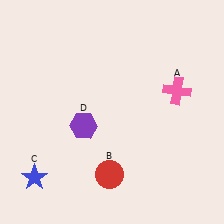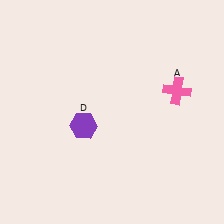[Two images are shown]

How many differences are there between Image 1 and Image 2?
There are 2 differences between the two images.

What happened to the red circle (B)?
The red circle (B) was removed in Image 2. It was in the bottom-left area of Image 1.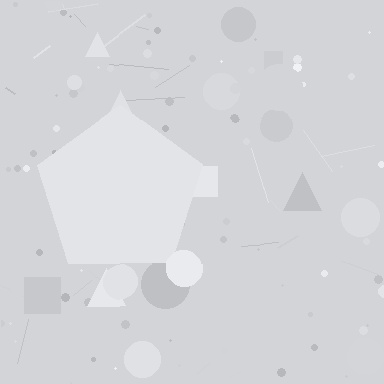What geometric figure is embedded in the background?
A pentagon is embedded in the background.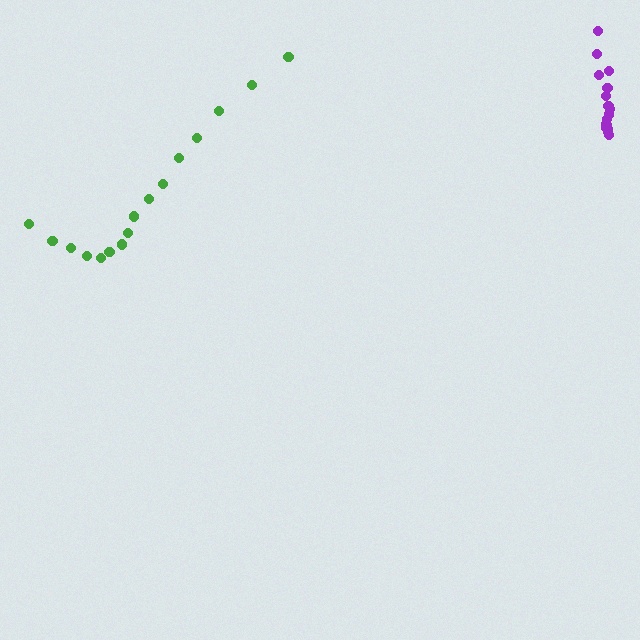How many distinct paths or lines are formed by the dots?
There are 2 distinct paths.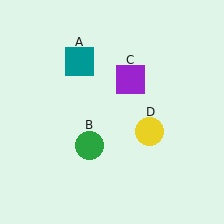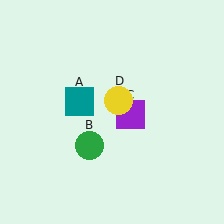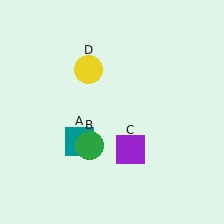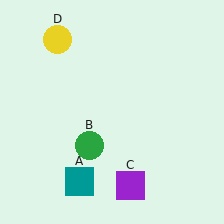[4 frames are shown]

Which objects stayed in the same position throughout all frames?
Green circle (object B) remained stationary.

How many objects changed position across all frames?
3 objects changed position: teal square (object A), purple square (object C), yellow circle (object D).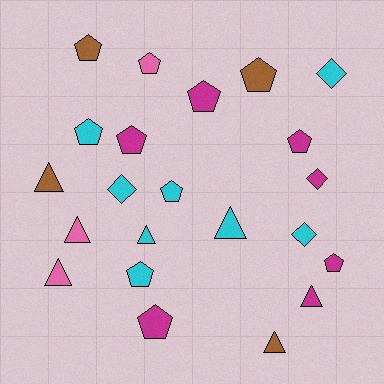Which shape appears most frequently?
Pentagon, with 11 objects.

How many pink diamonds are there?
There are no pink diamonds.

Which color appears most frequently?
Cyan, with 8 objects.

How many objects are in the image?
There are 22 objects.